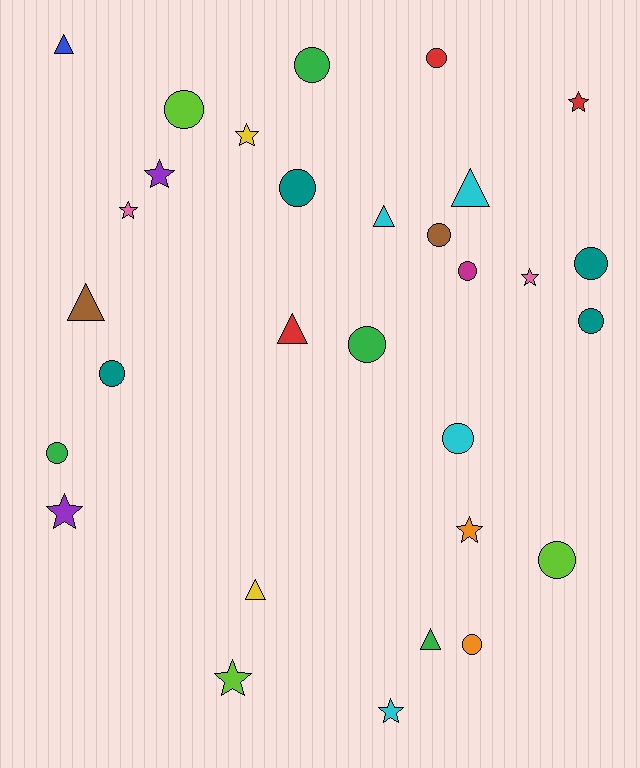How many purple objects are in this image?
There are 2 purple objects.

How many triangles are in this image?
There are 7 triangles.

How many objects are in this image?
There are 30 objects.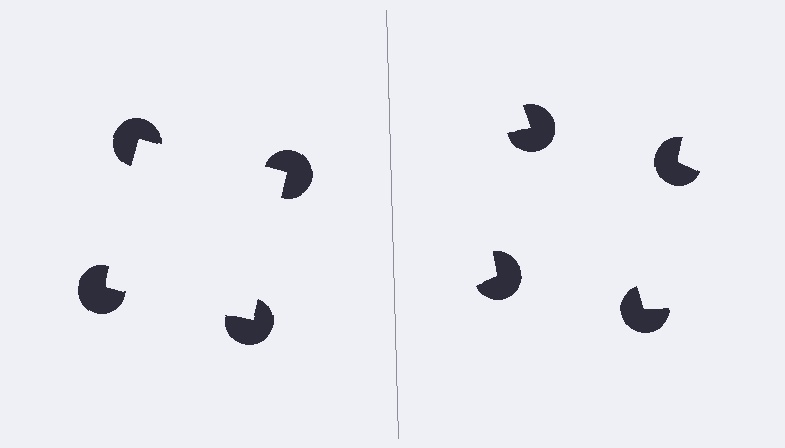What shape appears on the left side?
An illusory square.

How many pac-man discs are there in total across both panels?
8 — 4 on each side.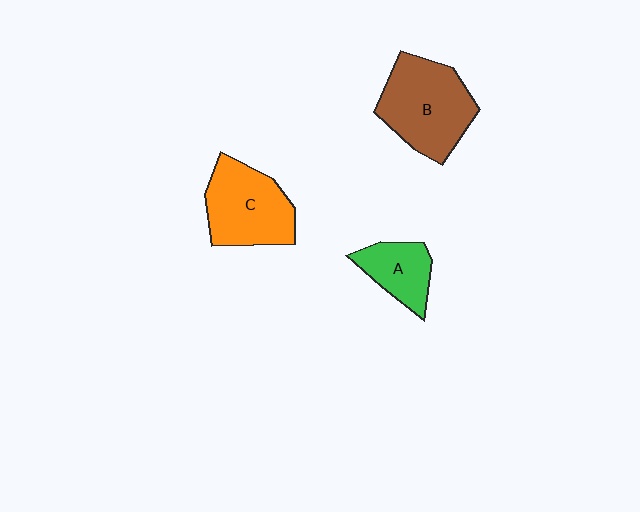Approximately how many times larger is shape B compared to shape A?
Approximately 1.9 times.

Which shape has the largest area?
Shape B (brown).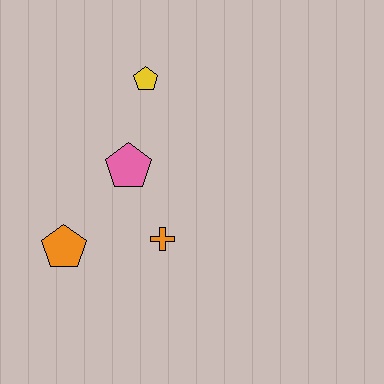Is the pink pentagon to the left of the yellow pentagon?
Yes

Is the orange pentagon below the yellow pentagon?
Yes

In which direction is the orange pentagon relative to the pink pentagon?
The orange pentagon is below the pink pentagon.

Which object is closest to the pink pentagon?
The orange cross is closest to the pink pentagon.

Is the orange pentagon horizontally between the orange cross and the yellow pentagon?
No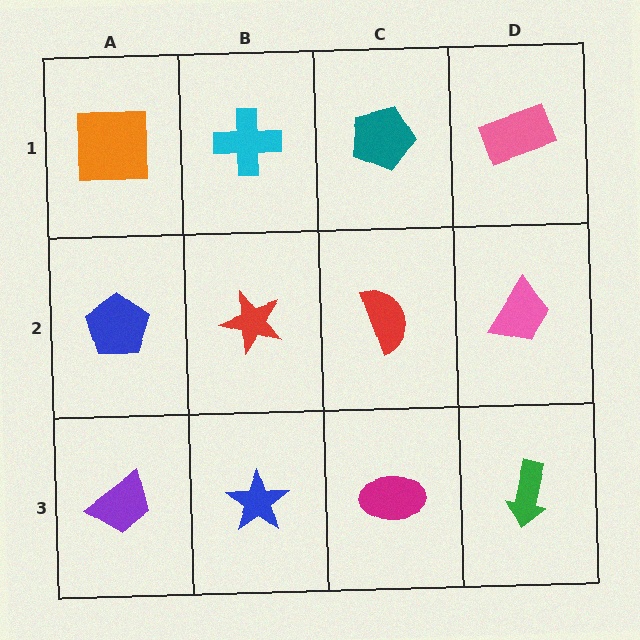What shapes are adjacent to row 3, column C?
A red semicircle (row 2, column C), a blue star (row 3, column B), a green arrow (row 3, column D).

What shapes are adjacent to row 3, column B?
A red star (row 2, column B), a purple trapezoid (row 3, column A), a magenta ellipse (row 3, column C).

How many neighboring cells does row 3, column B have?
3.